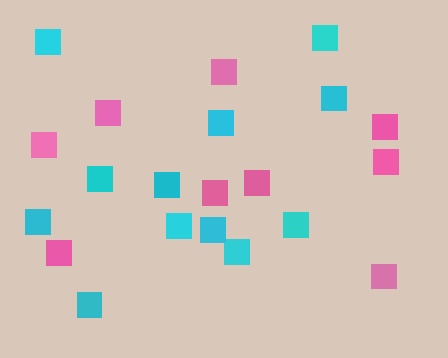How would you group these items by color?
There are 2 groups: one group of pink squares (9) and one group of cyan squares (12).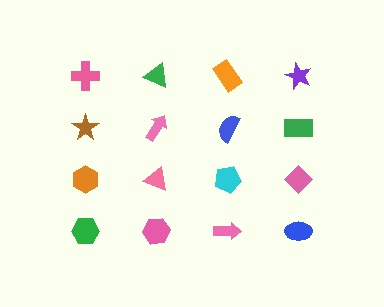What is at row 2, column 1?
A brown star.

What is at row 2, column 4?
A green rectangle.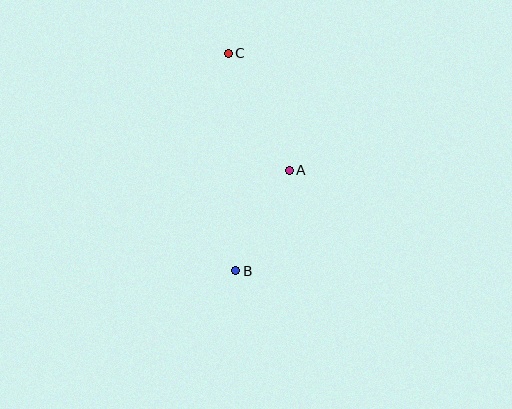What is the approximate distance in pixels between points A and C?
The distance between A and C is approximately 132 pixels.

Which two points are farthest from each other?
Points B and C are farthest from each other.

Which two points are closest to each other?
Points A and B are closest to each other.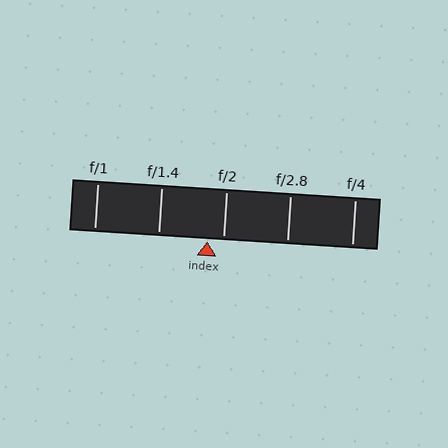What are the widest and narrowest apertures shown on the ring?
The widest aperture shown is f/1 and the narrowest is f/4.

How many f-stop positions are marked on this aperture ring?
There are 5 f-stop positions marked.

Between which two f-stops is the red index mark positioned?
The index mark is between f/1.4 and f/2.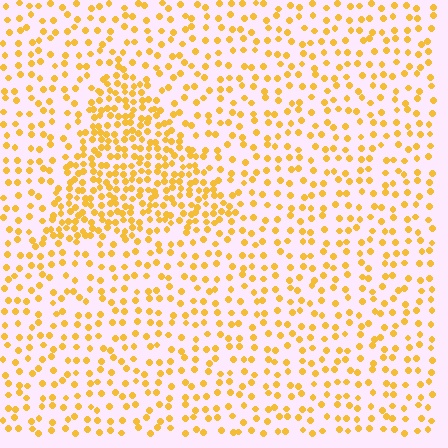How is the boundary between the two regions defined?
The boundary is defined by a change in element density (approximately 2.2x ratio). All elements are the same color, size, and shape.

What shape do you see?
I see a triangle.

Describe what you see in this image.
The image contains small yellow elements arranged at two different densities. A triangle-shaped region is visible where the elements are more densely packed than the surrounding area.